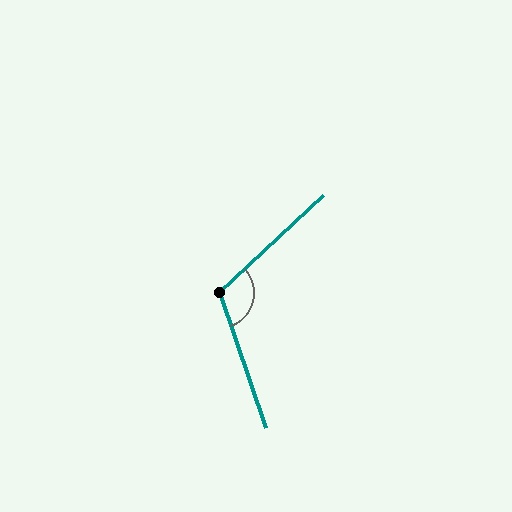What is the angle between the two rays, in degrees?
Approximately 114 degrees.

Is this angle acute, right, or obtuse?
It is obtuse.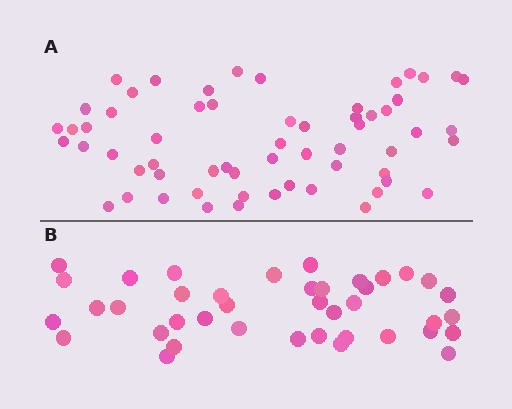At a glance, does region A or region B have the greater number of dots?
Region A (the top region) has more dots.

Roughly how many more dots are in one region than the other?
Region A has approximately 20 more dots than region B.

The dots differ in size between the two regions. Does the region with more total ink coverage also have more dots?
No. Region B has more total ink coverage because its dots are larger, but region A actually contains more individual dots. Total area can be misleading — the number of items is what matters here.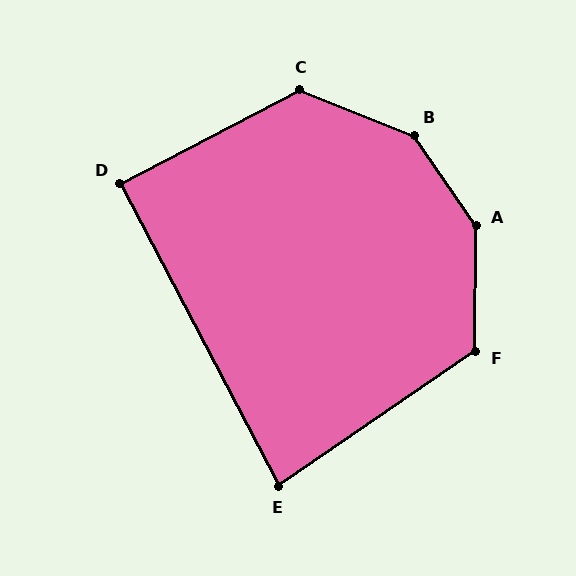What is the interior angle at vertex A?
Approximately 145 degrees (obtuse).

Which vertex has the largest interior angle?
B, at approximately 146 degrees.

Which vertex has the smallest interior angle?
E, at approximately 83 degrees.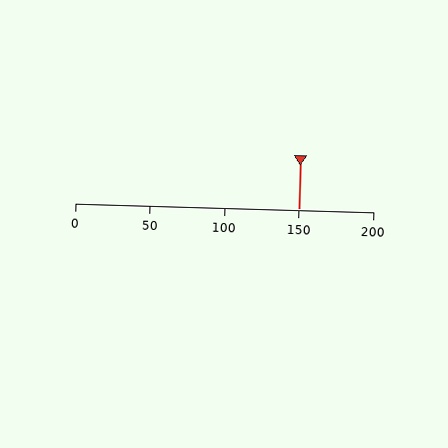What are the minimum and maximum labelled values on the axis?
The axis runs from 0 to 200.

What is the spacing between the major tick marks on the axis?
The major ticks are spaced 50 apart.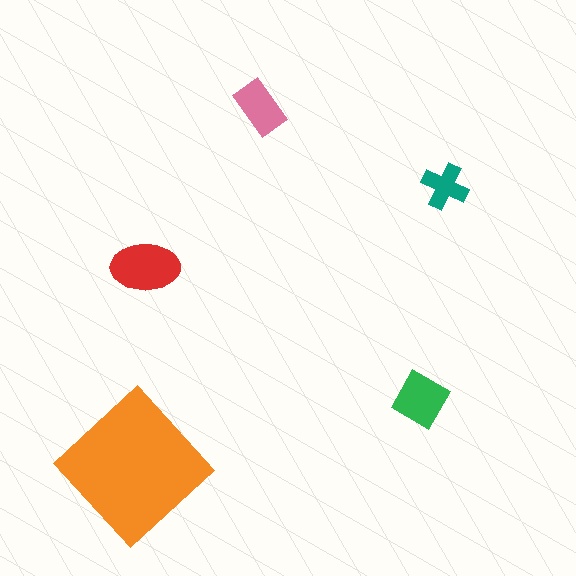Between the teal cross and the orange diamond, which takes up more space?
The orange diamond.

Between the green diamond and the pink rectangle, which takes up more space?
The green diamond.